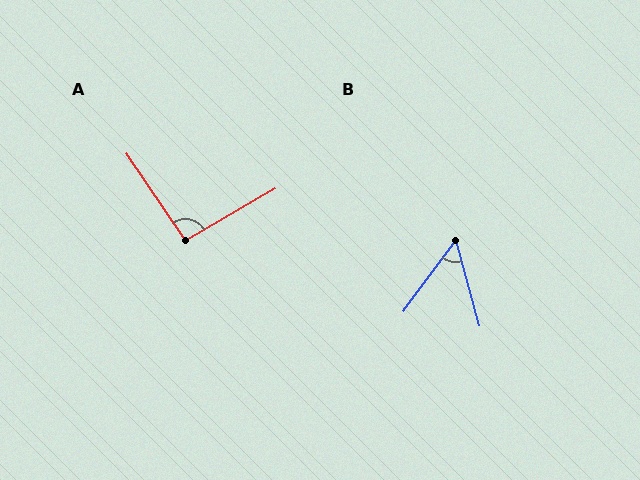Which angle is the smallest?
B, at approximately 52 degrees.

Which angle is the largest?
A, at approximately 94 degrees.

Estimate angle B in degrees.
Approximately 52 degrees.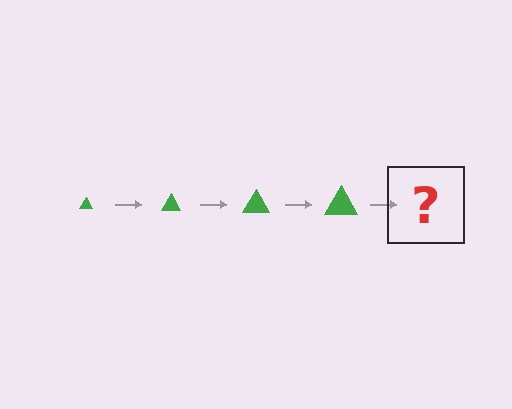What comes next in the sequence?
The next element should be a green triangle, larger than the previous one.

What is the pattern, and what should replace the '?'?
The pattern is that the triangle gets progressively larger each step. The '?' should be a green triangle, larger than the previous one.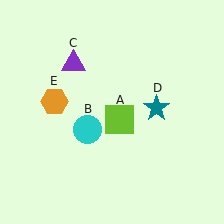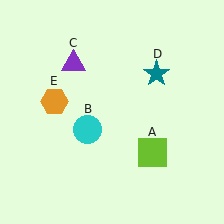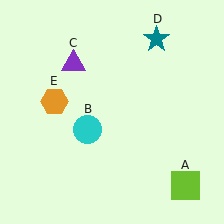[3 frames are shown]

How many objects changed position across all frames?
2 objects changed position: lime square (object A), teal star (object D).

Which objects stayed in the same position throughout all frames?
Cyan circle (object B) and purple triangle (object C) and orange hexagon (object E) remained stationary.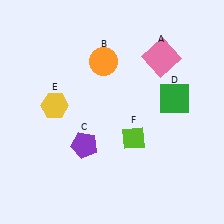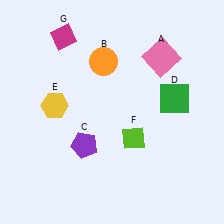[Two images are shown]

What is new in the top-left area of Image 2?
A magenta diamond (G) was added in the top-left area of Image 2.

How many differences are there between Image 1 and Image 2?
There is 1 difference between the two images.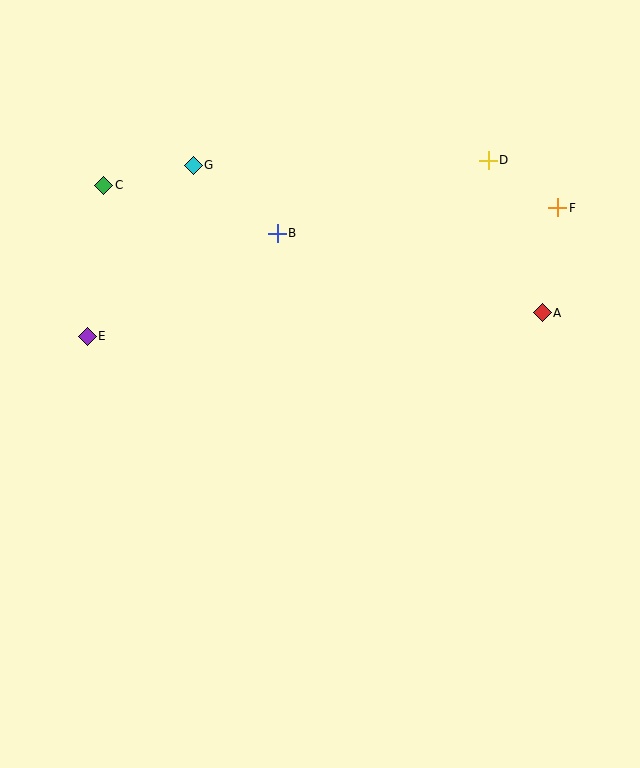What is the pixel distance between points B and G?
The distance between B and G is 108 pixels.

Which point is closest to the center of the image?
Point B at (277, 233) is closest to the center.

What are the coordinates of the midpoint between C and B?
The midpoint between C and B is at (191, 209).